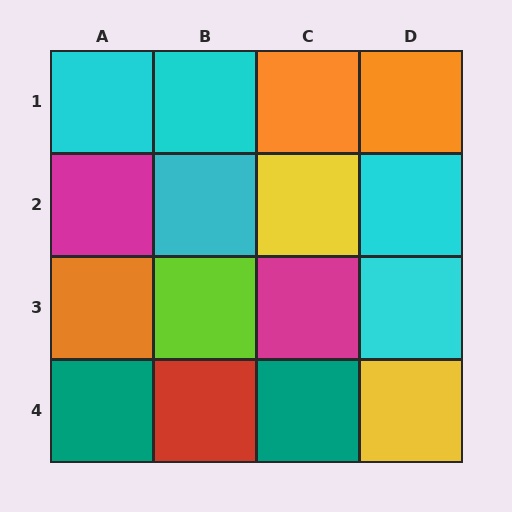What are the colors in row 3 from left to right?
Orange, lime, magenta, cyan.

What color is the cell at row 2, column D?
Cyan.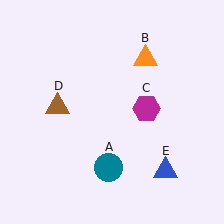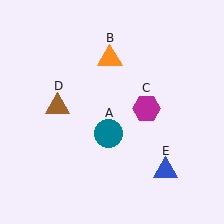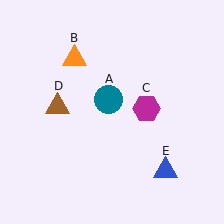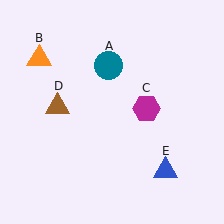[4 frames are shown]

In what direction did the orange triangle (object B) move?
The orange triangle (object B) moved left.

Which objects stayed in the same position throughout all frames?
Magenta hexagon (object C) and brown triangle (object D) and blue triangle (object E) remained stationary.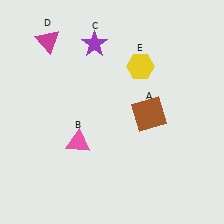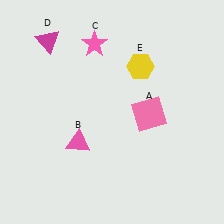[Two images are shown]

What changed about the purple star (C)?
In Image 1, C is purple. In Image 2, it changed to pink.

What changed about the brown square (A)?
In Image 1, A is brown. In Image 2, it changed to pink.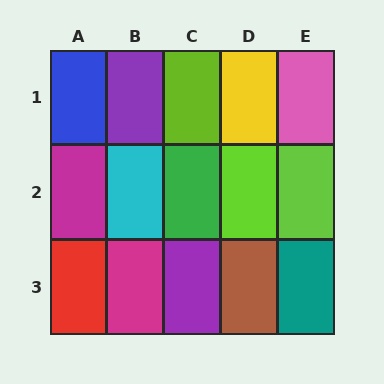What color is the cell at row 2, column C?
Green.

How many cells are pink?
1 cell is pink.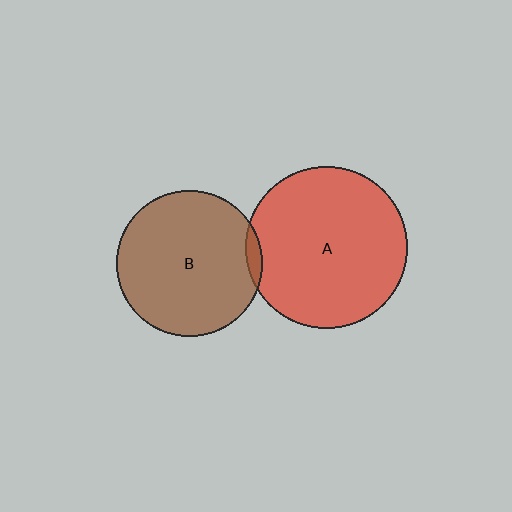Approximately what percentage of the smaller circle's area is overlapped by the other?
Approximately 5%.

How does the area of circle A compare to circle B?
Approximately 1.2 times.